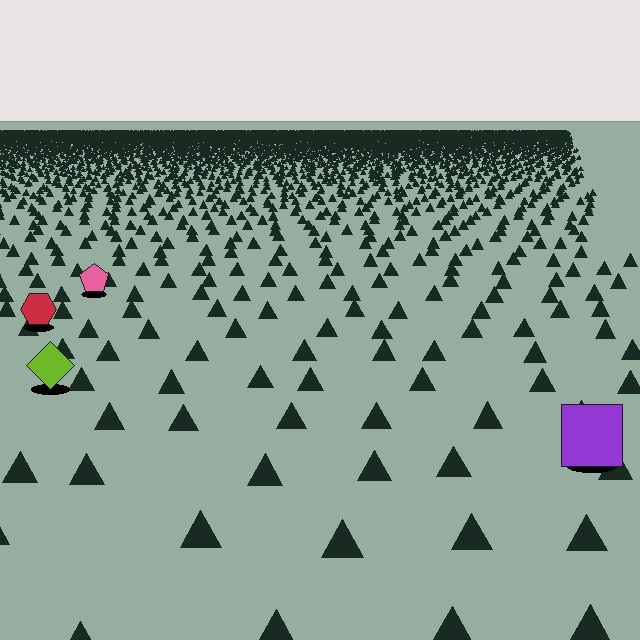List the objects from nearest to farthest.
From nearest to farthest: the purple square, the lime diamond, the red hexagon, the pink pentagon.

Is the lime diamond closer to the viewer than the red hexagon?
Yes. The lime diamond is closer — you can tell from the texture gradient: the ground texture is coarser near it.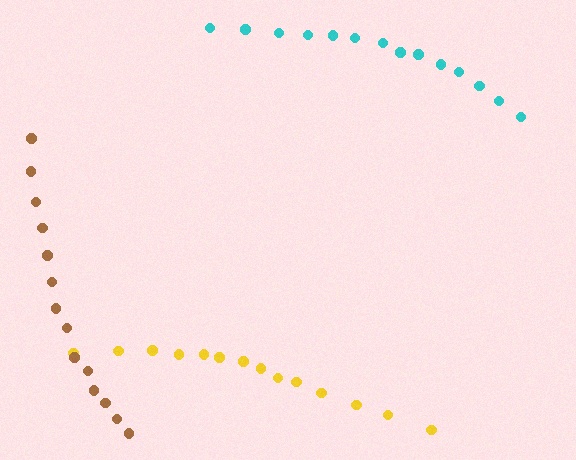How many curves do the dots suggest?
There are 3 distinct paths.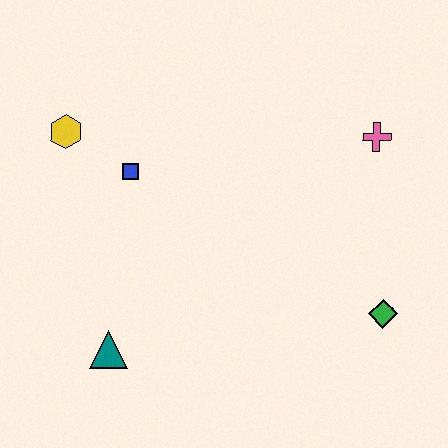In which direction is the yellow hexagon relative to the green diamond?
The yellow hexagon is to the left of the green diamond.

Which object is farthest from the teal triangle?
The pink cross is farthest from the teal triangle.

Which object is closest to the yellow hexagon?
The blue square is closest to the yellow hexagon.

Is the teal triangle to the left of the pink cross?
Yes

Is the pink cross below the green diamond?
No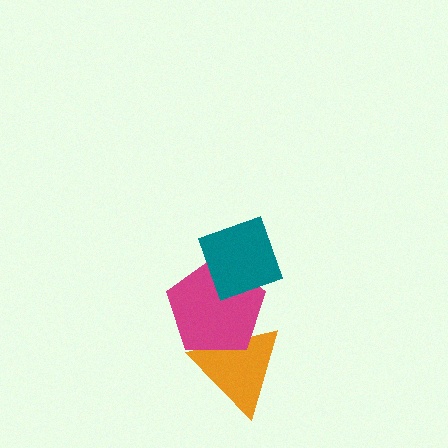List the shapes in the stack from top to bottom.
From top to bottom: the teal diamond, the magenta pentagon, the orange triangle.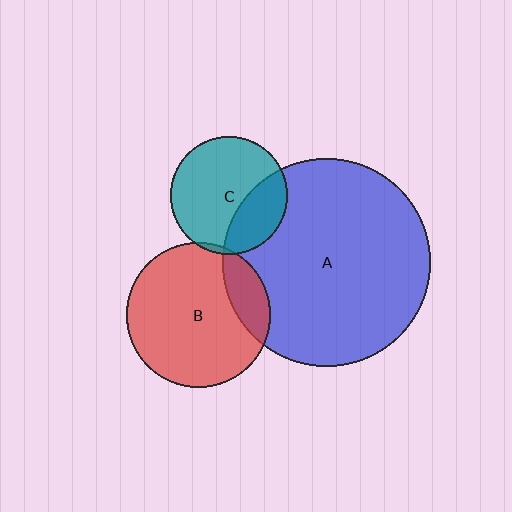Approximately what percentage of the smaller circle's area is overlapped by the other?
Approximately 15%.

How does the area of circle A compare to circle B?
Approximately 2.1 times.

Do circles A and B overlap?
Yes.